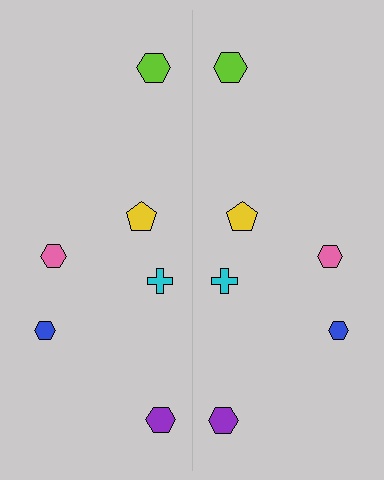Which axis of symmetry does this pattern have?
The pattern has a vertical axis of symmetry running through the center of the image.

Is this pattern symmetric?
Yes, this pattern has bilateral (reflection) symmetry.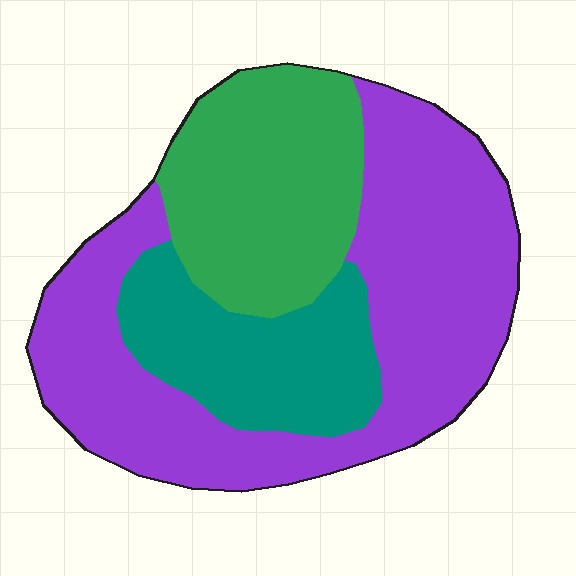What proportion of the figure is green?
Green covers around 25% of the figure.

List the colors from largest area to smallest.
From largest to smallest: purple, green, teal.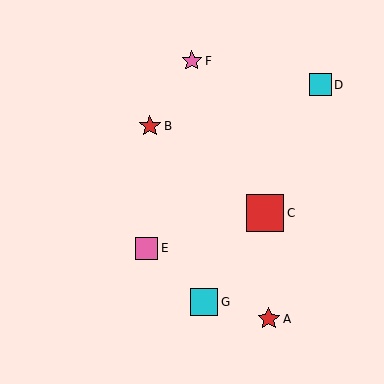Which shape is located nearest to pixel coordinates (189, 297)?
The cyan square (labeled G) at (204, 302) is nearest to that location.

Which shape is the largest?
The red square (labeled C) is the largest.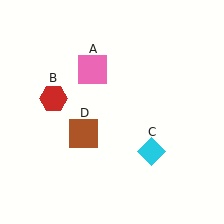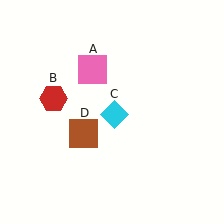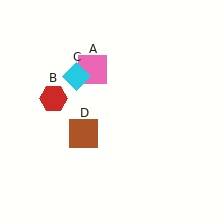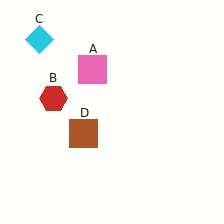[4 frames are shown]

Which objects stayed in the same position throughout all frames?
Pink square (object A) and red hexagon (object B) and brown square (object D) remained stationary.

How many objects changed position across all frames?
1 object changed position: cyan diamond (object C).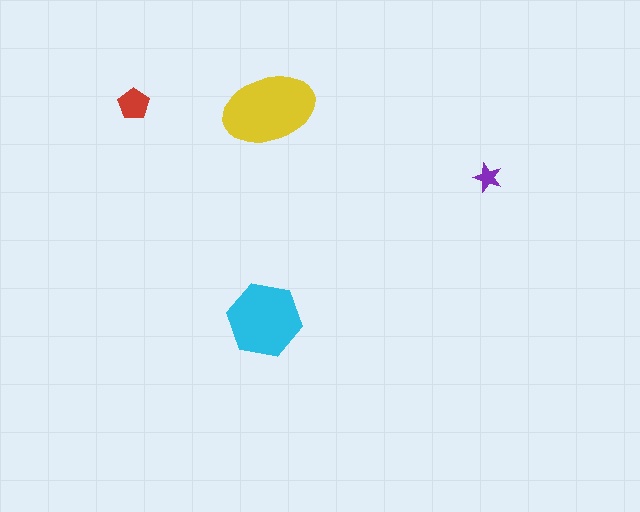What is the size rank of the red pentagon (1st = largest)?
3rd.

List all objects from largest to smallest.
The yellow ellipse, the cyan hexagon, the red pentagon, the purple star.